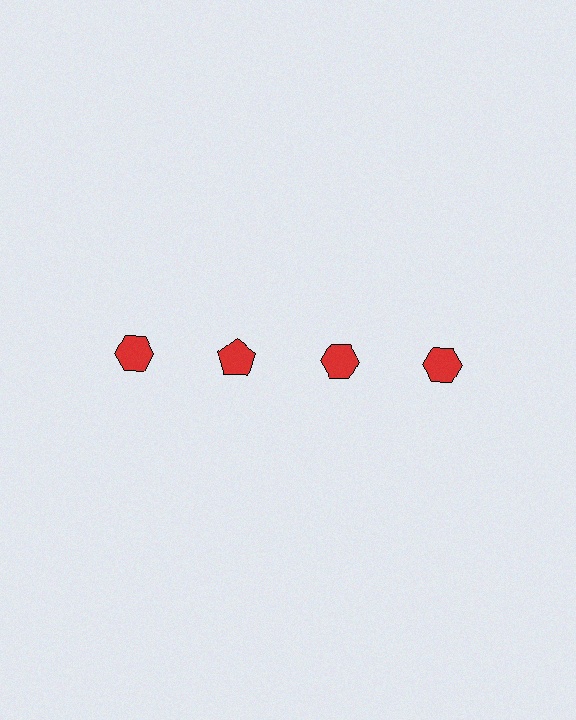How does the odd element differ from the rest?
It has a different shape: pentagon instead of hexagon.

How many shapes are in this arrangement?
There are 4 shapes arranged in a grid pattern.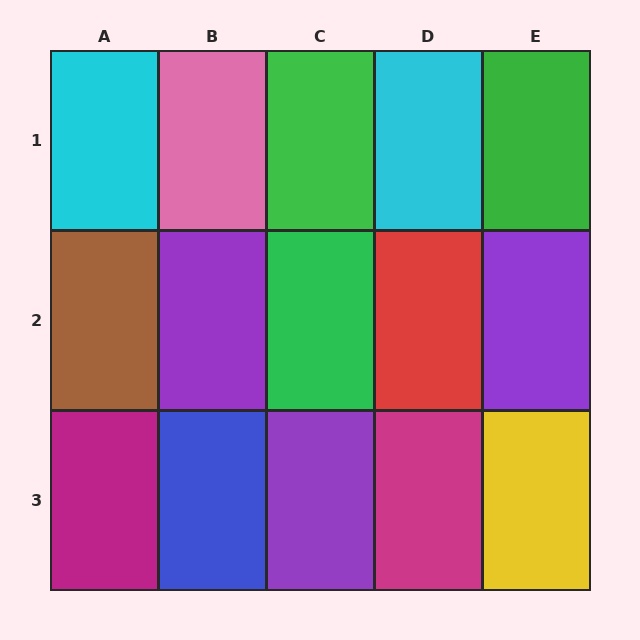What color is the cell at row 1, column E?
Green.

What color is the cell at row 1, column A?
Cyan.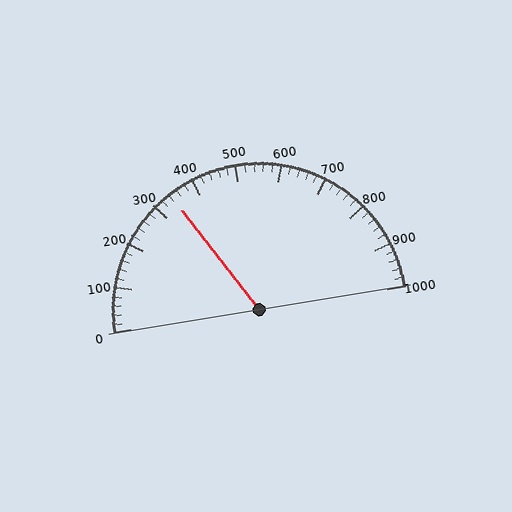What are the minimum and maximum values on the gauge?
The gauge ranges from 0 to 1000.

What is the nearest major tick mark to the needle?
The nearest major tick mark is 300.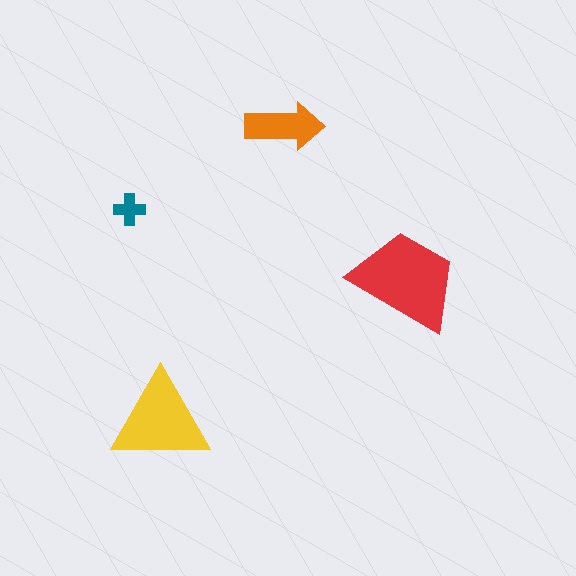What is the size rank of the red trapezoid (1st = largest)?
1st.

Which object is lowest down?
The yellow triangle is bottommost.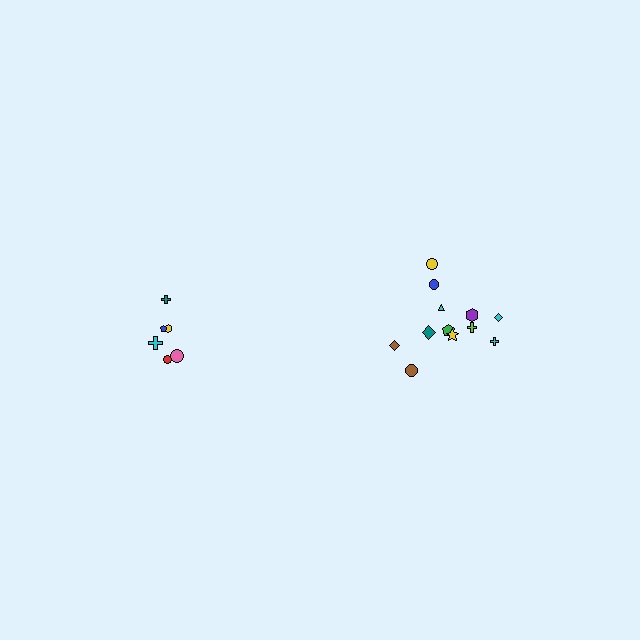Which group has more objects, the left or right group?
The right group.